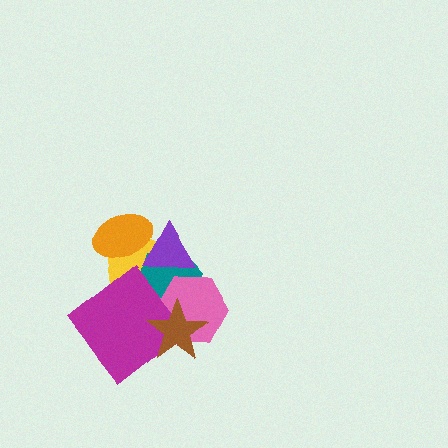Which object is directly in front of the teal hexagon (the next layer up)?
The purple triangle is directly in front of the teal hexagon.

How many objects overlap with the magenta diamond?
4 objects overlap with the magenta diamond.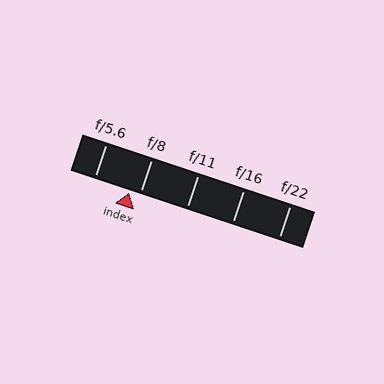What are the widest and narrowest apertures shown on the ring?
The widest aperture shown is f/5.6 and the narrowest is f/22.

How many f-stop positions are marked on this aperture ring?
There are 5 f-stop positions marked.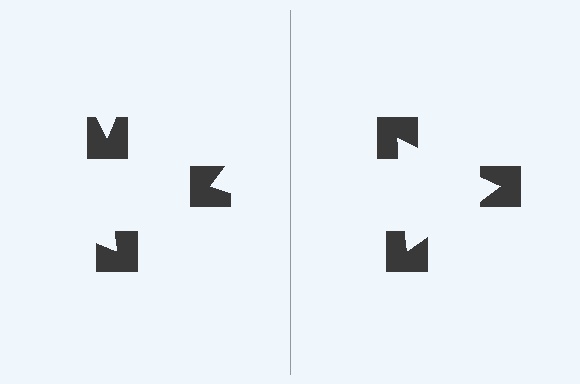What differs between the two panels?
The notched squares are positioned identically on both sides; only the wedge orientations differ. On the right they align to a triangle; on the left they are misaligned.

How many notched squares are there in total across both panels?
6 — 3 on each side.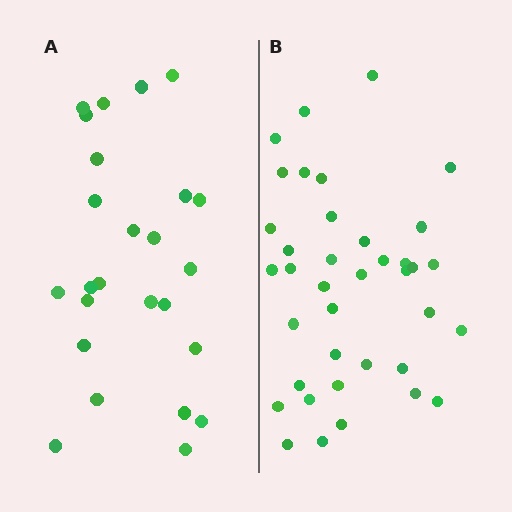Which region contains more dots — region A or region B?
Region B (the right region) has more dots.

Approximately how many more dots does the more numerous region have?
Region B has approximately 15 more dots than region A.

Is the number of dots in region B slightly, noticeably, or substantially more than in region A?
Region B has substantially more. The ratio is roughly 1.5 to 1.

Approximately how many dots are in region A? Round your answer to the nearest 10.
About 20 dots. (The exact count is 25, which rounds to 20.)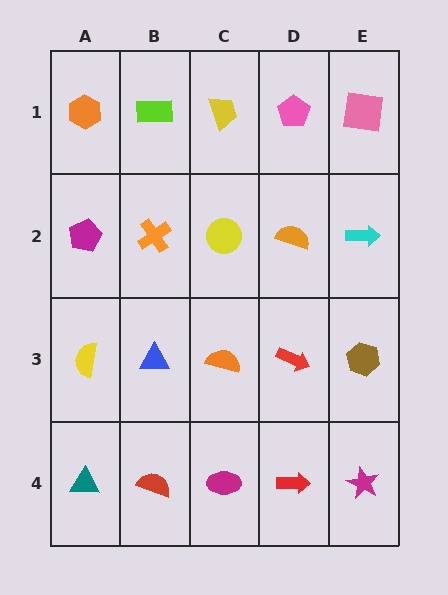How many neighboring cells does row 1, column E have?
2.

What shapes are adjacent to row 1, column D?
An orange semicircle (row 2, column D), a yellow trapezoid (row 1, column C), a pink square (row 1, column E).